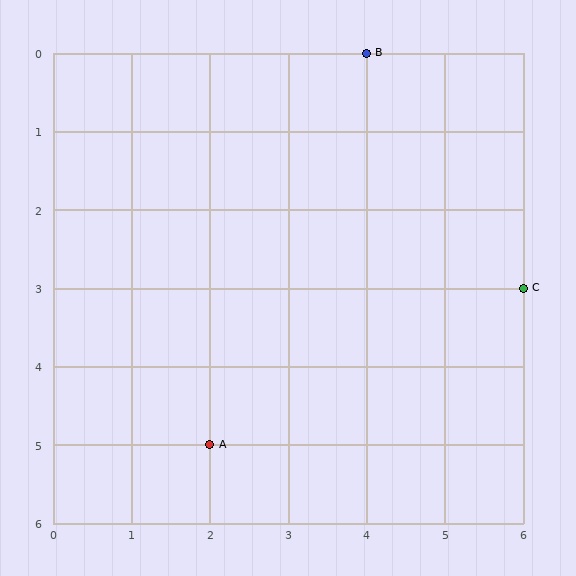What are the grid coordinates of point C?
Point C is at grid coordinates (6, 3).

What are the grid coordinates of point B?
Point B is at grid coordinates (4, 0).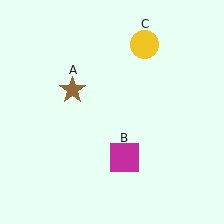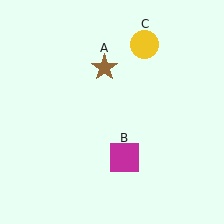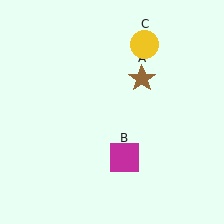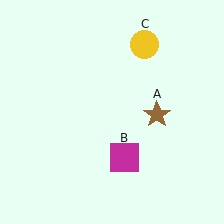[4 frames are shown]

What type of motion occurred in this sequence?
The brown star (object A) rotated clockwise around the center of the scene.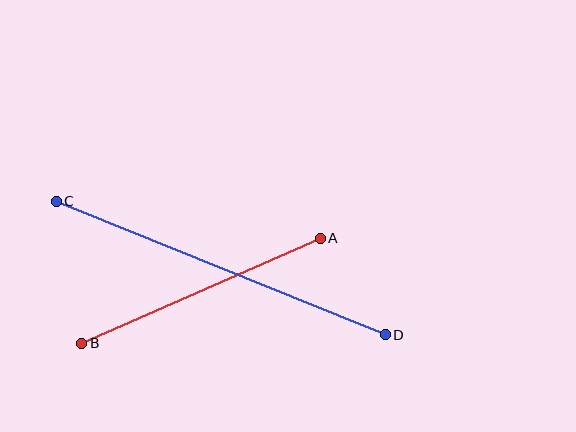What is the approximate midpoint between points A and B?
The midpoint is at approximately (201, 291) pixels.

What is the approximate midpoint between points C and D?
The midpoint is at approximately (221, 268) pixels.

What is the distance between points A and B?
The distance is approximately 261 pixels.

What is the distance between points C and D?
The distance is approximately 355 pixels.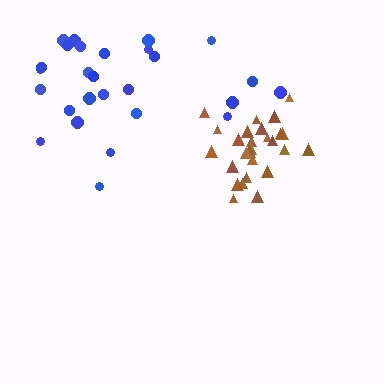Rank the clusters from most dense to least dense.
brown, blue.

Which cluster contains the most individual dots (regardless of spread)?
Blue (27).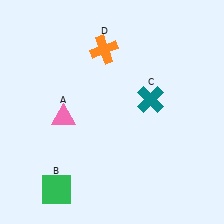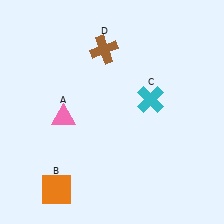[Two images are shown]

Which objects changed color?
B changed from green to orange. C changed from teal to cyan. D changed from orange to brown.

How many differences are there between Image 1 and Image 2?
There are 3 differences between the two images.